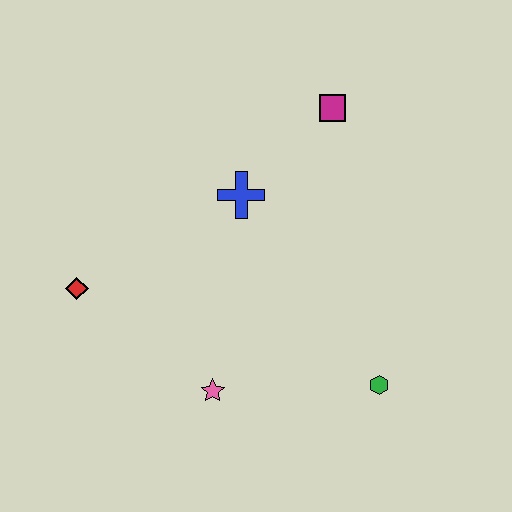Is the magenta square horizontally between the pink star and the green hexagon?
Yes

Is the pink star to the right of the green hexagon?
No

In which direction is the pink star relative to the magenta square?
The pink star is below the magenta square.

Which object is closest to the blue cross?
The magenta square is closest to the blue cross.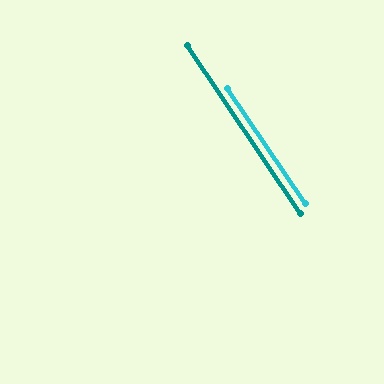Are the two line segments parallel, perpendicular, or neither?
Parallel — their directions differ by only 0.4°.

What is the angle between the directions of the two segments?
Approximately 0 degrees.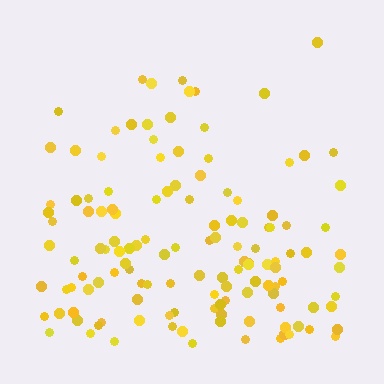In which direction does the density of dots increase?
From top to bottom, with the bottom side densest.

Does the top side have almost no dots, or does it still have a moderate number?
Still a moderate number, just noticeably fewer than the bottom.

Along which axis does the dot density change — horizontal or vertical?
Vertical.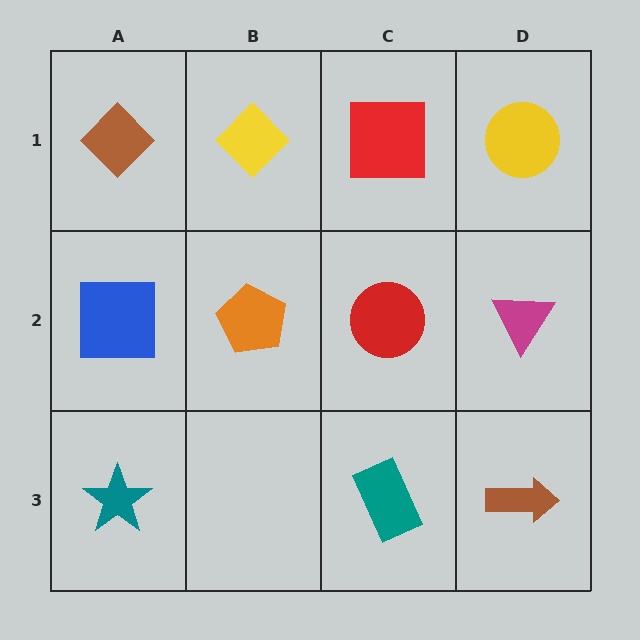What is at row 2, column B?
An orange pentagon.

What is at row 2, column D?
A magenta triangle.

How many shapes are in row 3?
3 shapes.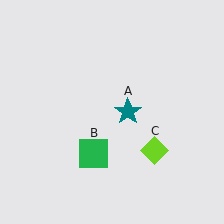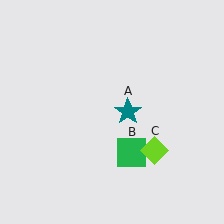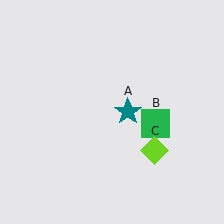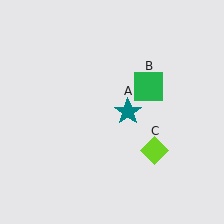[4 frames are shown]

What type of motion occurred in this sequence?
The green square (object B) rotated counterclockwise around the center of the scene.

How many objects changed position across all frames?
1 object changed position: green square (object B).